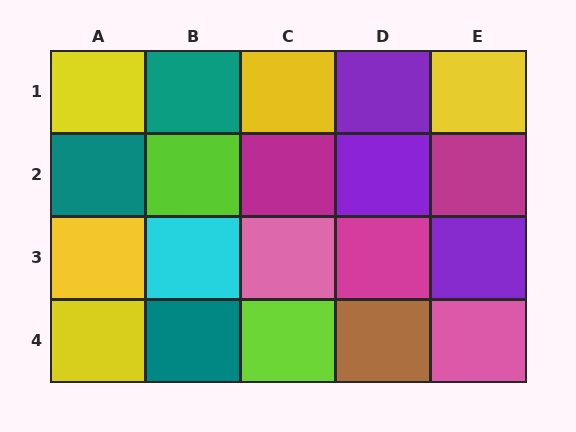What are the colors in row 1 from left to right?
Yellow, teal, yellow, purple, yellow.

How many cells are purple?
3 cells are purple.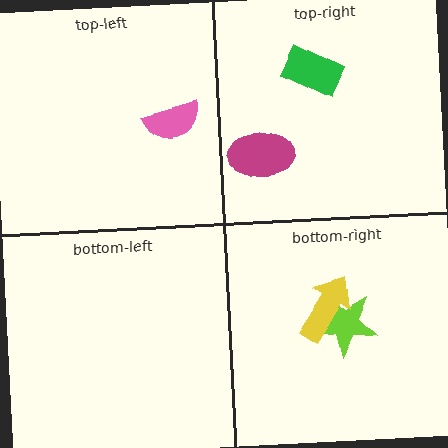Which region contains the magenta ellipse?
The top-right region.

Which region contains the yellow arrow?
The bottom-right region.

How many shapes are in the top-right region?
2.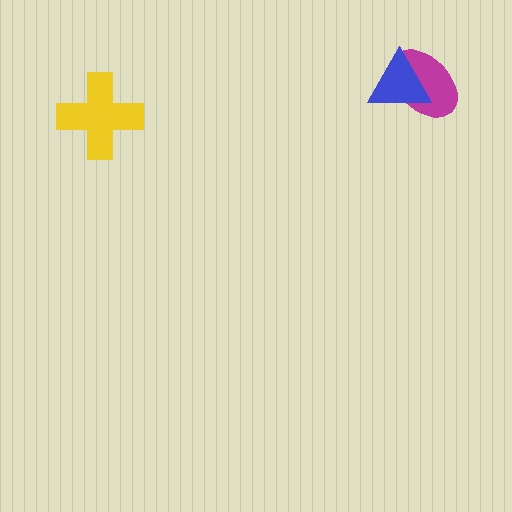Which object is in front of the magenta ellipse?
The blue triangle is in front of the magenta ellipse.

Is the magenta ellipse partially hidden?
Yes, it is partially covered by another shape.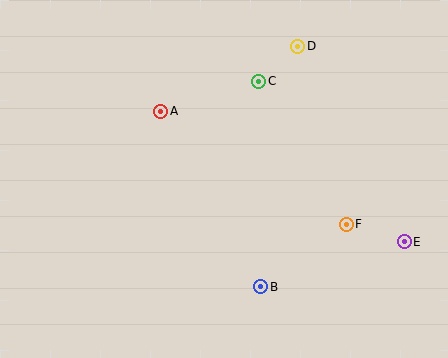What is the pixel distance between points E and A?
The distance between E and A is 276 pixels.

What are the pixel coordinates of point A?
Point A is at (161, 111).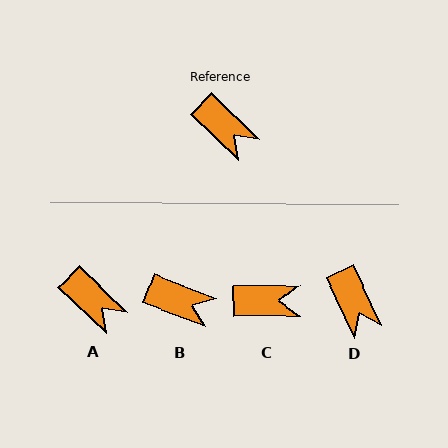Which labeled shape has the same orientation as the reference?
A.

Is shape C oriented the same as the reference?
No, it is off by about 45 degrees.